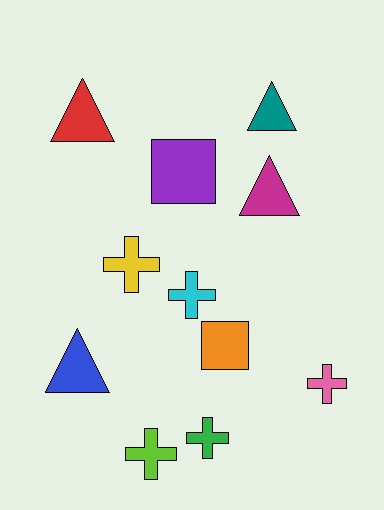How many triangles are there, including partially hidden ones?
There are 4 triangles.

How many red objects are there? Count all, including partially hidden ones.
There is 1 red object.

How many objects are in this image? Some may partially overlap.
There are 11 objects.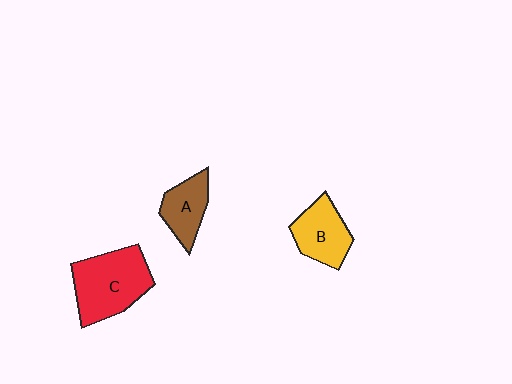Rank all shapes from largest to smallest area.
From largest to smallest: C (red), B (yellow), A (brown).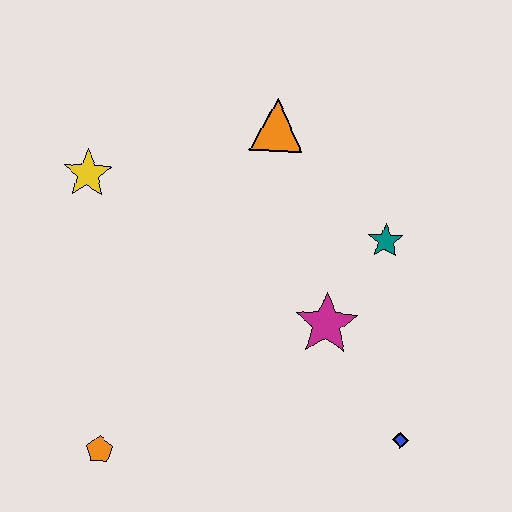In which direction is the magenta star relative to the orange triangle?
The magenta star is below the orange triangle.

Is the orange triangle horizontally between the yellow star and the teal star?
Yes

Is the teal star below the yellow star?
Yes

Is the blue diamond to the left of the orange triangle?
No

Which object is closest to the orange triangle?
The teal star is closest to the orange triangle.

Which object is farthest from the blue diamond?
The yellow star is farthest from the blue diamond.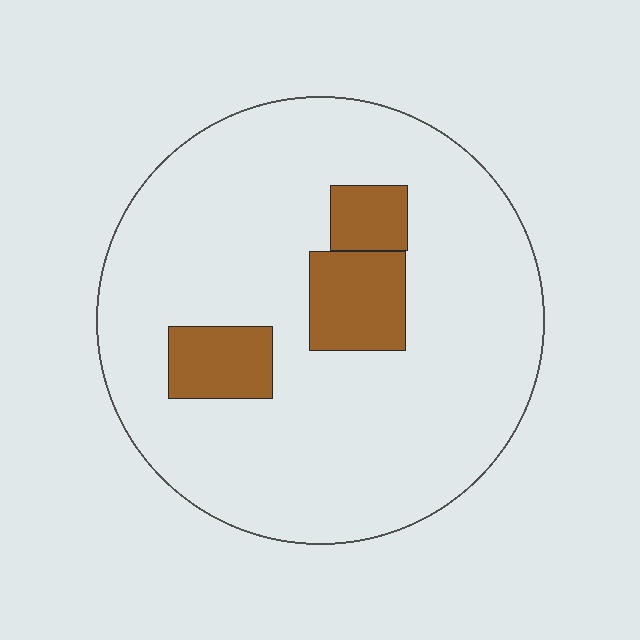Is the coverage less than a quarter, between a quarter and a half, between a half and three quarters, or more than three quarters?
Less than a quarter.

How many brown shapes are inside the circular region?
3.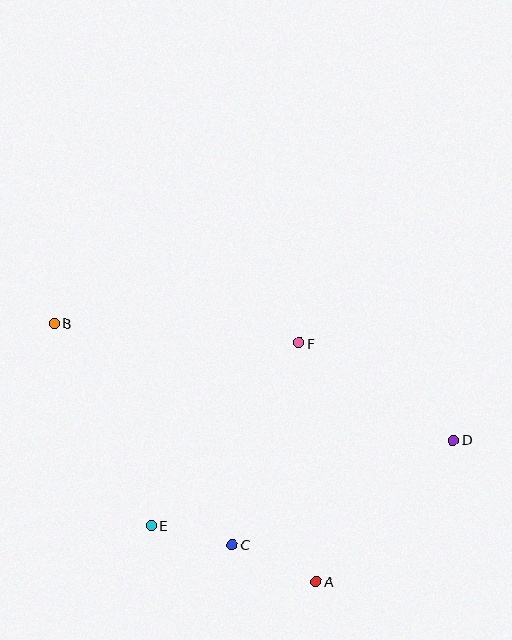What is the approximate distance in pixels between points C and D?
The distance between C and D is approximately 245 pixels.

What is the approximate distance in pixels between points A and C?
The distance between A and C is approximately 92 pixels.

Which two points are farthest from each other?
Points B and D are farthest from each other.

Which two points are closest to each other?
Points C and E are closest to each other.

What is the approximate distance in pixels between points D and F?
The distance between D and F is approximately 182 pixels.